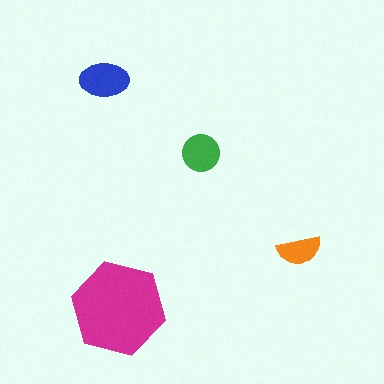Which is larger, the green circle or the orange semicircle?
The green circle.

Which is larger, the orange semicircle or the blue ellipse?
The blue ellipse.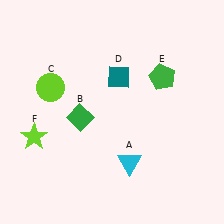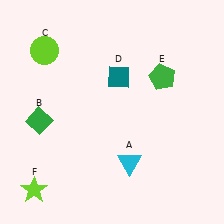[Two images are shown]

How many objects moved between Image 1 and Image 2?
3 objects moved between the two images.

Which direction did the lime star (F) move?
The lime star (F) moved down.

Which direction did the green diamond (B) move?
The green diamond (B) moved left.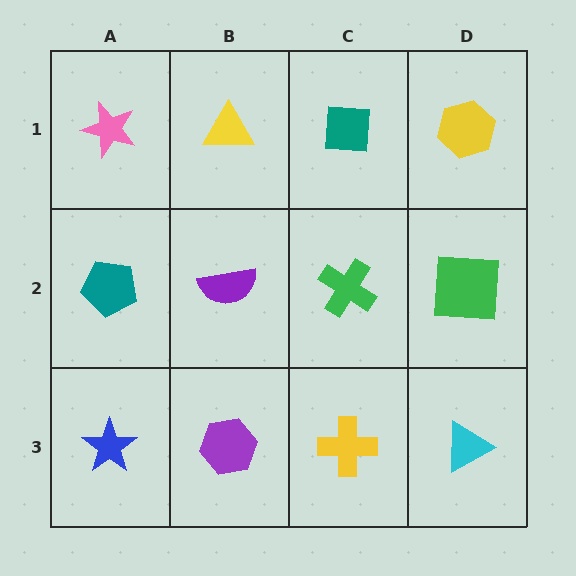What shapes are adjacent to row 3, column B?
A purple semicircle (row 2, column B), a blue star (row 3, column A), a yellow cross (row 3, column C).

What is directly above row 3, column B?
A purple semicircle.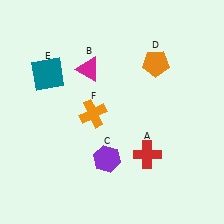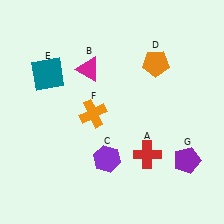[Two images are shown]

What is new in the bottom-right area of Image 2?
A purple pentagon (G) was added in the bottom-right area of Image 2.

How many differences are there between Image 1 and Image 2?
There is 1 difference between the two images.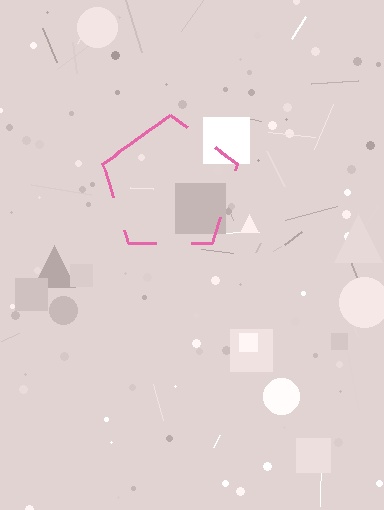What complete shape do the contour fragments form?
The contour fragments form a pentagon.